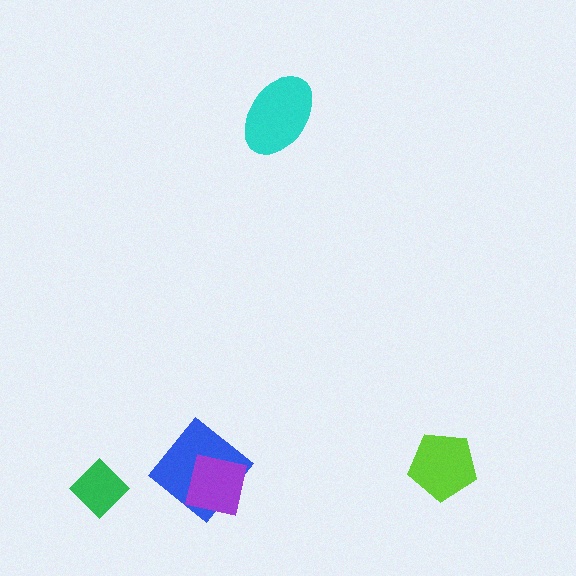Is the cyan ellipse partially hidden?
No, no other shape covers it.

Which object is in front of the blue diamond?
The purple square is in front of the blue diamond.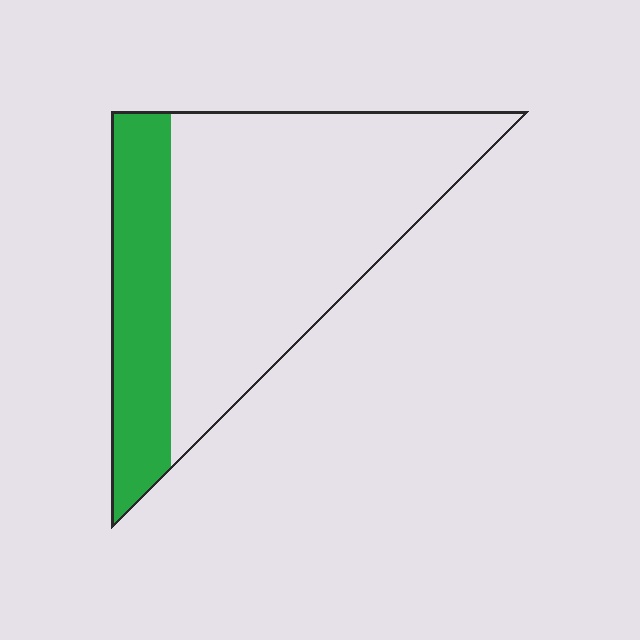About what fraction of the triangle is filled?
About one quarter (1/4).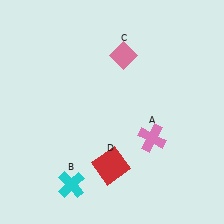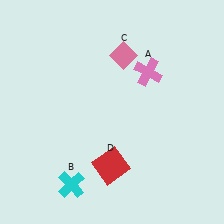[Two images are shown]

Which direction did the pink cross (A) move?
The pink cross (A) moved up.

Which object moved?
The pink cross (A) moved up.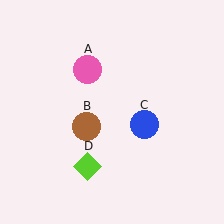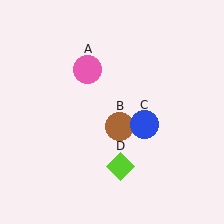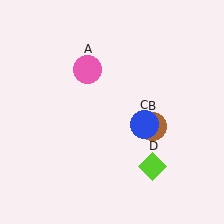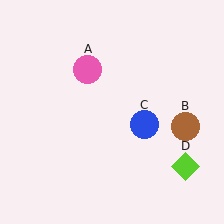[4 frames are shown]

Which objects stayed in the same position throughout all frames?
Pink circle (object A) and blue circle (object C) remained stationary.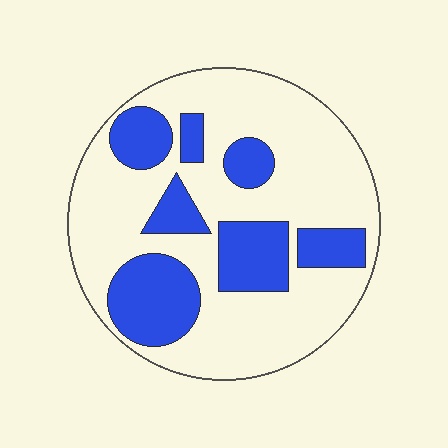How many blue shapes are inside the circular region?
7.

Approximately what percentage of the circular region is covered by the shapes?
Approximately 30%.